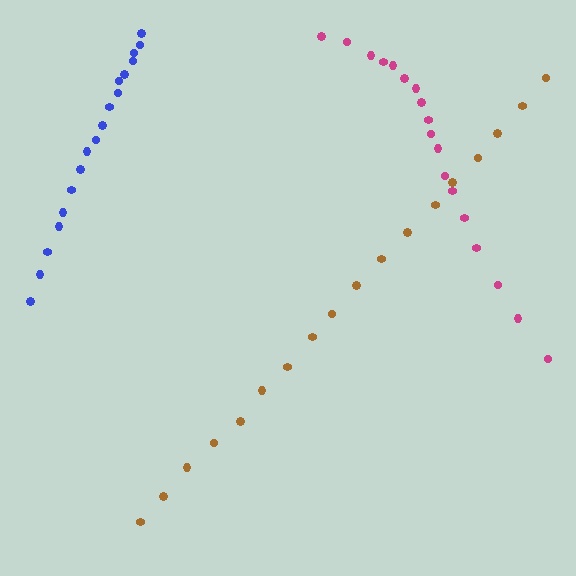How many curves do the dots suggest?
There are 3 distinct paths.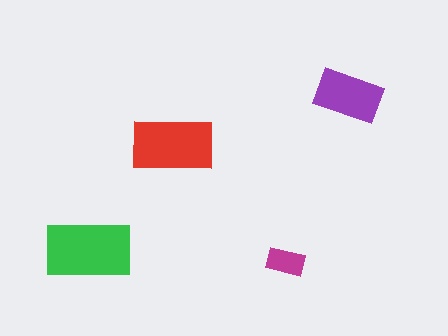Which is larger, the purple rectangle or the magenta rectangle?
The purple one.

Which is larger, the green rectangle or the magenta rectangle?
The green one.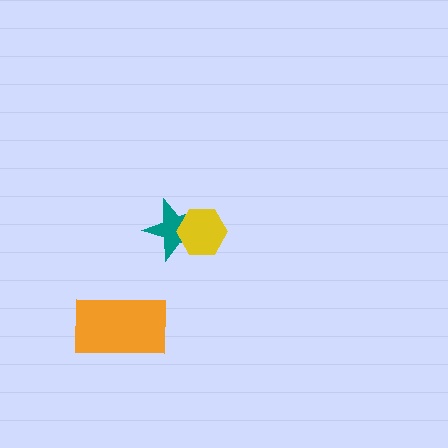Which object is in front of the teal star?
The yellow hexagon is in front of the teal star.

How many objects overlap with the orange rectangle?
0 objects overlap with the orange rectangle.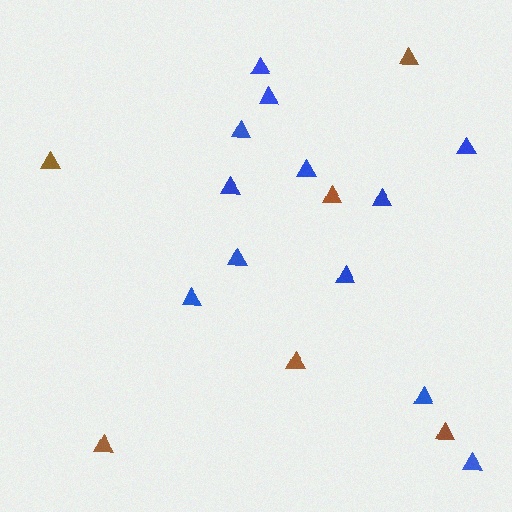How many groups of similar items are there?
There are 2 groups: one group of brown triangles (6) and one group of blue triangles (12).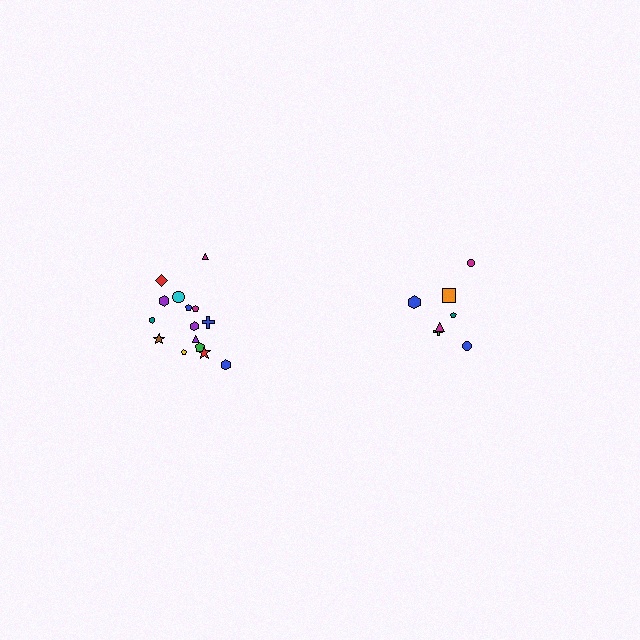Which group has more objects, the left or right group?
The left group.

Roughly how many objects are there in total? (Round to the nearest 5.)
Roughly 20 objects in total.